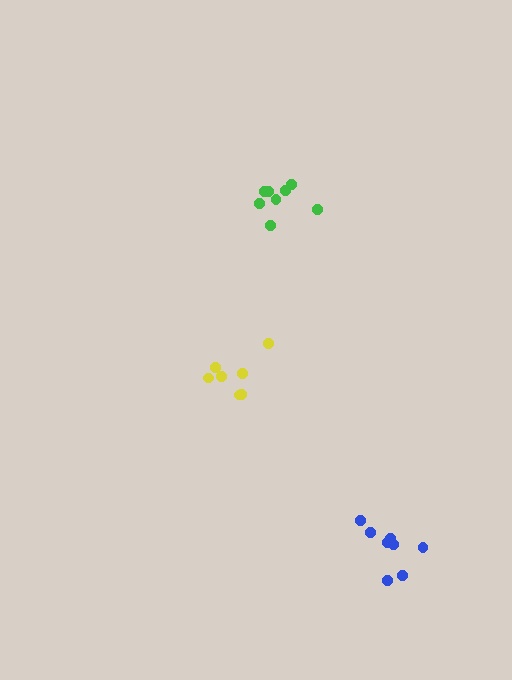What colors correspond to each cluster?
The clusters are colored: green, yellow, blue.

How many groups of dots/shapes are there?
There are 3 groups.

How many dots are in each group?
Group 1: 8 dots, Group 2: 7 dots, Group 3: 8 dots (23 total).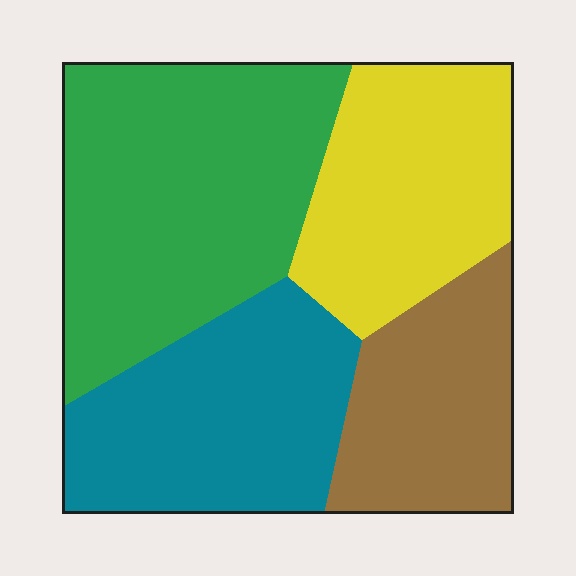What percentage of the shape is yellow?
Yellow covers around 20% of the shape.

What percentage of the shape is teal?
Teal covers 25% of the shape.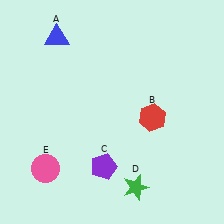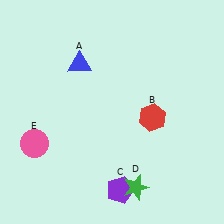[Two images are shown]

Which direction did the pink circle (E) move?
The pink circle (E) moved up.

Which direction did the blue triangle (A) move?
The blue triangle (A) moved down.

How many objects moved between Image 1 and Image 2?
3 objects moved between the two images.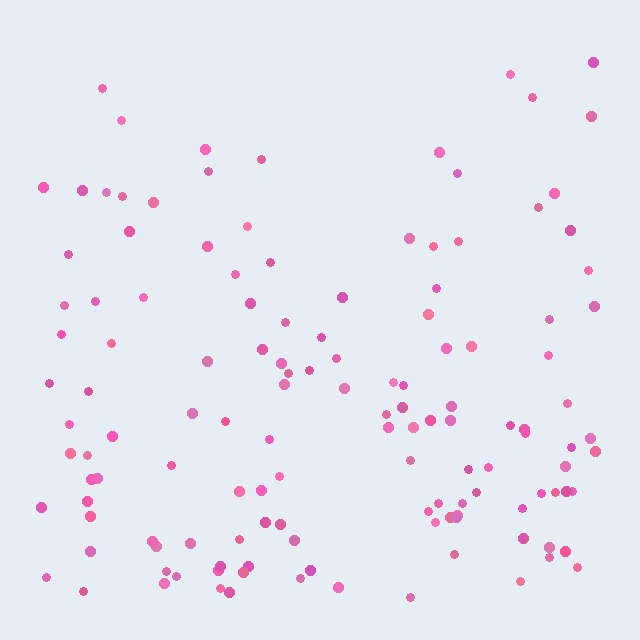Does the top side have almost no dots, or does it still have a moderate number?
Still a moderate number, just noticeably fewer than the bottom.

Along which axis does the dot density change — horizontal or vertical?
Vertical.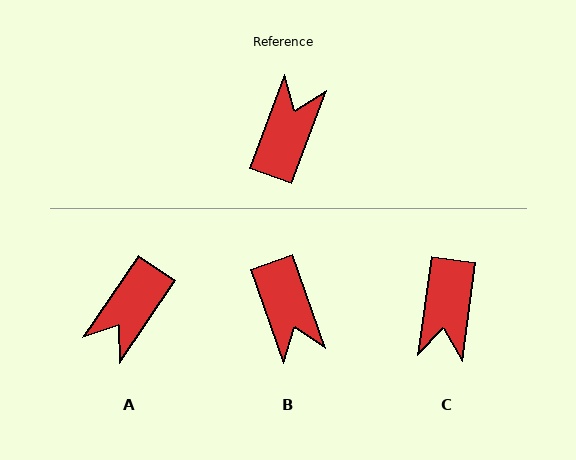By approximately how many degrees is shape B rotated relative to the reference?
Approximately 140 degrees clockwise.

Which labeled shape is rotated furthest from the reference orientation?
C, about 168 degrees away.